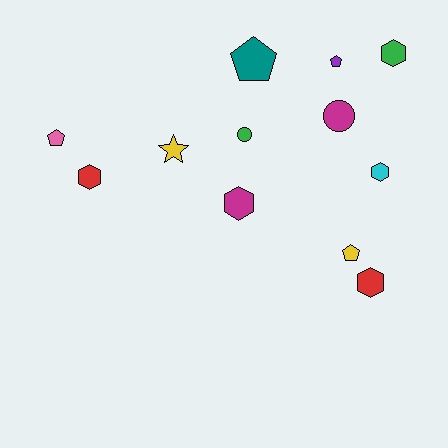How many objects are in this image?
There are 12 objects.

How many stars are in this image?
There is 1 star.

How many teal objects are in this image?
There is 1 teal object.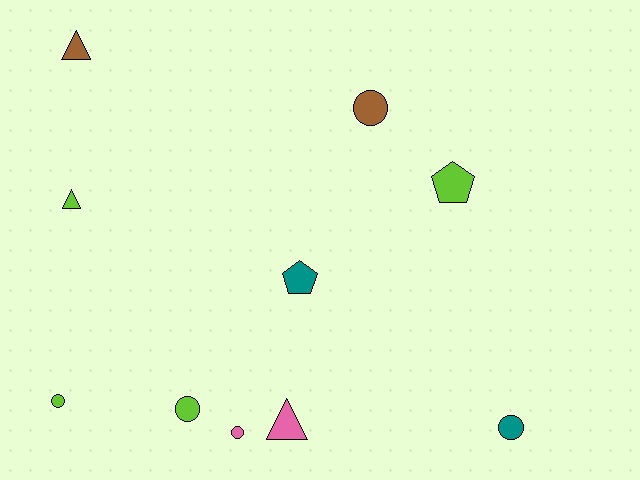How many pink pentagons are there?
There are no pink pentagons.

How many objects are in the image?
There are 10 objects.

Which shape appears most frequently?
Circle, with 5 objects.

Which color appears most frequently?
Lime, with 4 objects.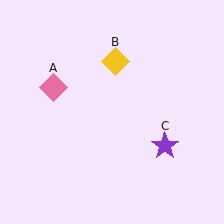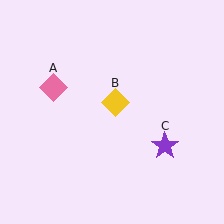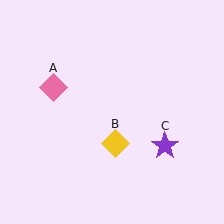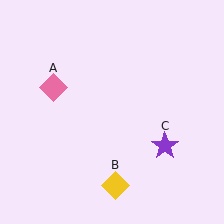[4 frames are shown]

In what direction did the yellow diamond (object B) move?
The yellow diamond (object B) moved down.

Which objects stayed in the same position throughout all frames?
Pink diamond (object A) and purple star (object C) remained stationary.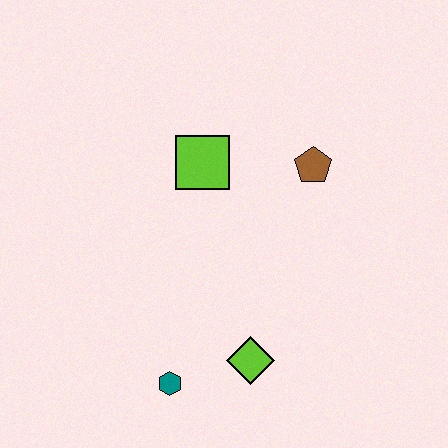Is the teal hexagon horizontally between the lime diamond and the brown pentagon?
No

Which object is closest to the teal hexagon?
The lime diamond is closest to the teal hexagon.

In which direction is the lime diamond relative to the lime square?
The lime diamond is below the lime square.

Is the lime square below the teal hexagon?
No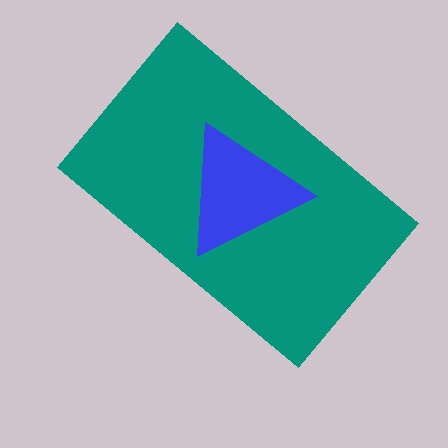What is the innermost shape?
The blue triangle.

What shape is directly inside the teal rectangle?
The blue triangle.